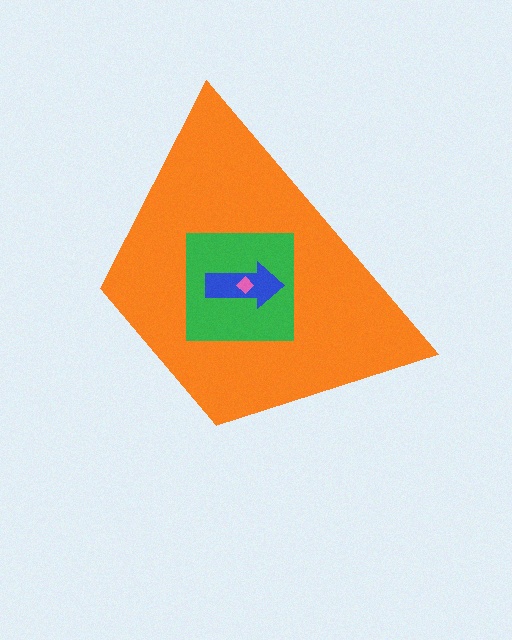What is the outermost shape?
The orange trapezoid.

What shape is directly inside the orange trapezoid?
The green square.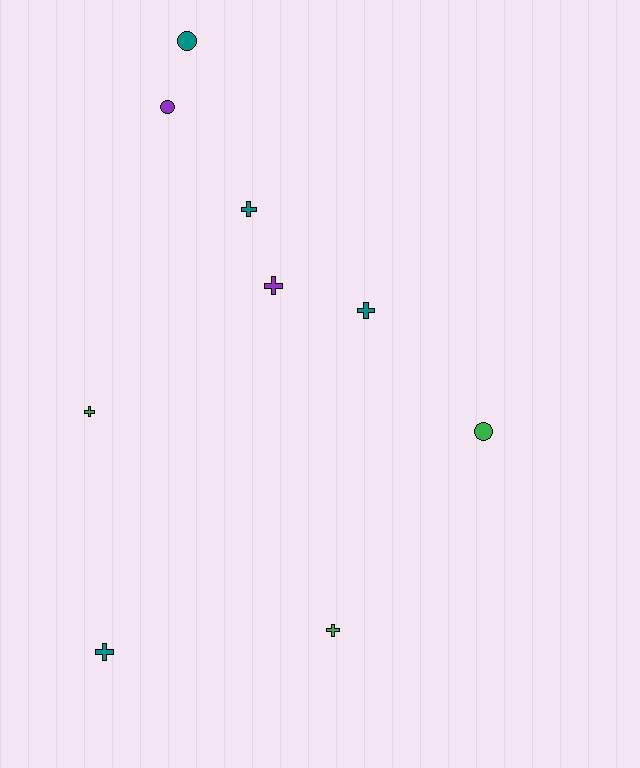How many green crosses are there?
There are 2 green crosses.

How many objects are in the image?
There are 9 objects.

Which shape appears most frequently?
Cross, with 6 objects.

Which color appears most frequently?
Teal, with 4 objects.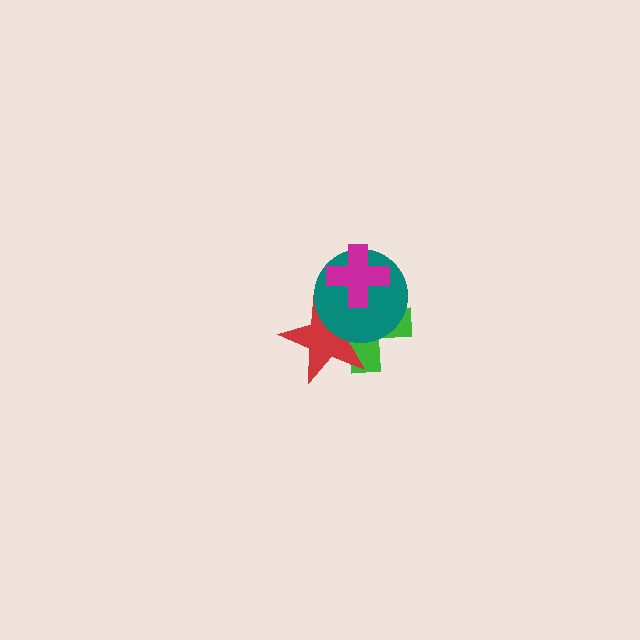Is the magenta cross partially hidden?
No, no other shape covers it.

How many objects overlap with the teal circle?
3 objects overlap with the teal circle.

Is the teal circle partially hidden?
Yes, it is partially covered by another shape.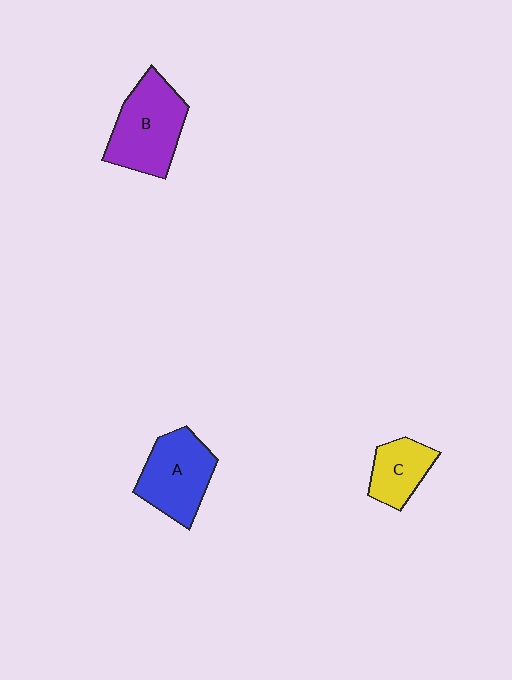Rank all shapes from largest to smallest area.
From largest to smallest: B (purple), A (blue), C (yellow).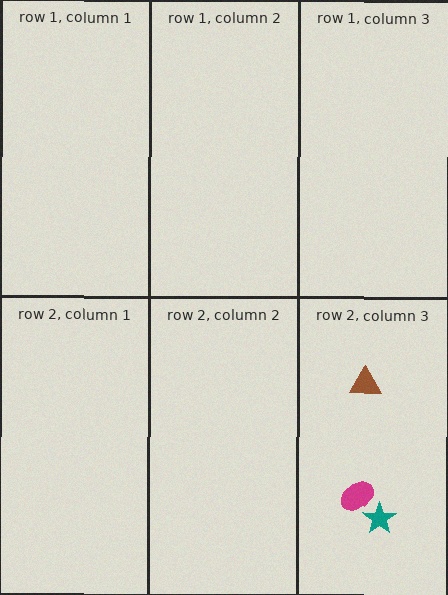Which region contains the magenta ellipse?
The row 2, column 3 region.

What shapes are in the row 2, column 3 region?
The teal star, the brown triangle, the magenta ellipse.